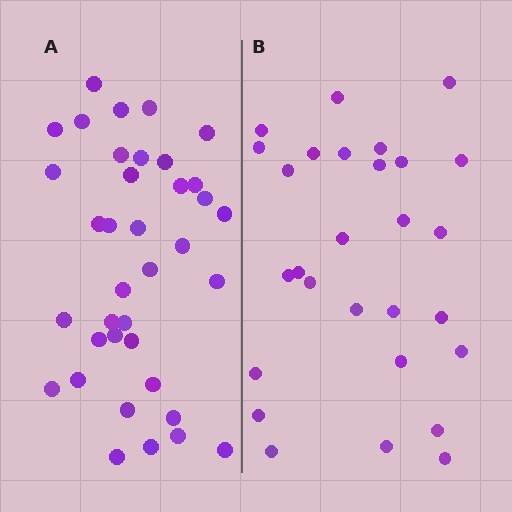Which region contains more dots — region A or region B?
Region A (the left region) has more dots.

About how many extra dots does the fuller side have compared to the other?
Region A has roughly 8 or so more dots than region B.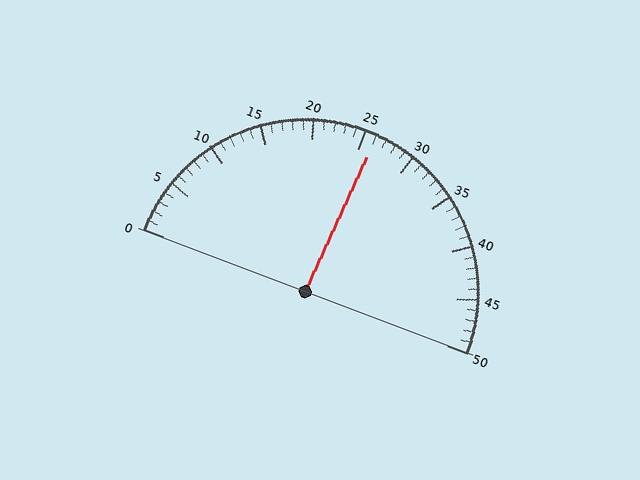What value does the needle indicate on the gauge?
The needle indicates approximately 26.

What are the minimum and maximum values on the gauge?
The gauge ranges from 0 to 50.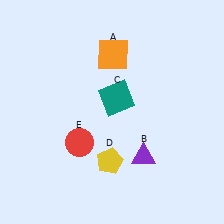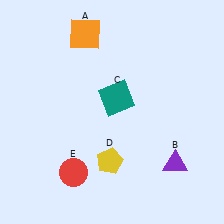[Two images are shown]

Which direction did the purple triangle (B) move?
The purple triangle (B) moved right.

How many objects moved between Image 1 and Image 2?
3 objects moved between the two images.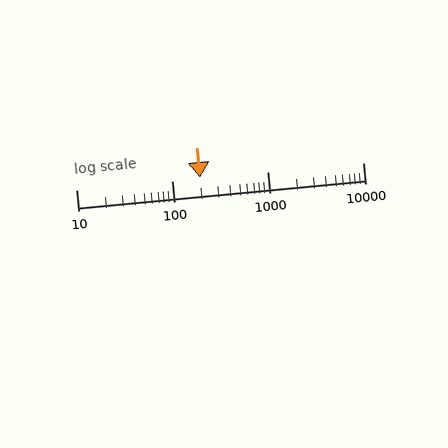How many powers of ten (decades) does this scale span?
The scale spans 3 decades, from 10 to 10000.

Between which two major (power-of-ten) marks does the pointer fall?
The pointer is between 100 and 1000.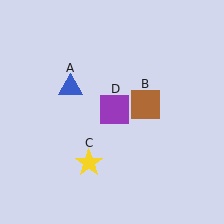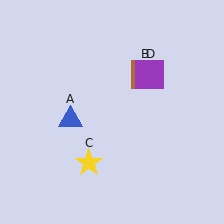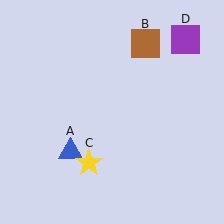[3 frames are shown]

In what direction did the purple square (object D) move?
The purple square (object D) moved up and to the right.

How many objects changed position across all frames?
3 objects changed position: blue triangle (object A), brown square (object B), purple square (object D).